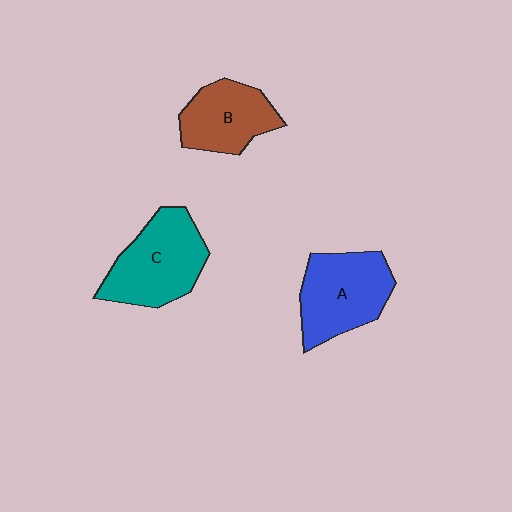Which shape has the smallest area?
Shape B (brown).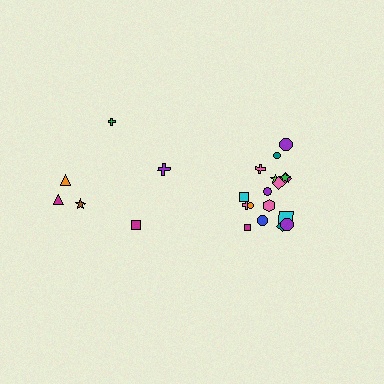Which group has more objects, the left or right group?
The right group.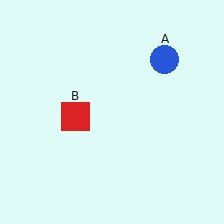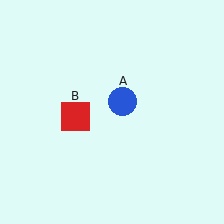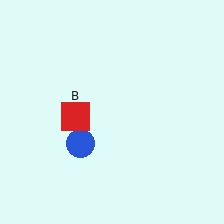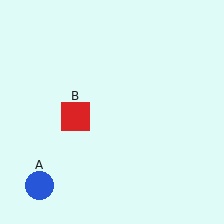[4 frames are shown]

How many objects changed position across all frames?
1 object changed position: blue circle (object A).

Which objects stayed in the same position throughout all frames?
Red square (object B) remained stationary.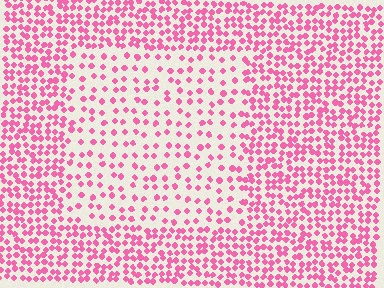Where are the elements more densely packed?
The elements are more densely packed outside the rectangle boundary.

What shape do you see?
I see a rectangle.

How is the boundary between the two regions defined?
The boundary is defined by a change in element density (approximately 2.2x ratio). All elements are the same color, size, and shape.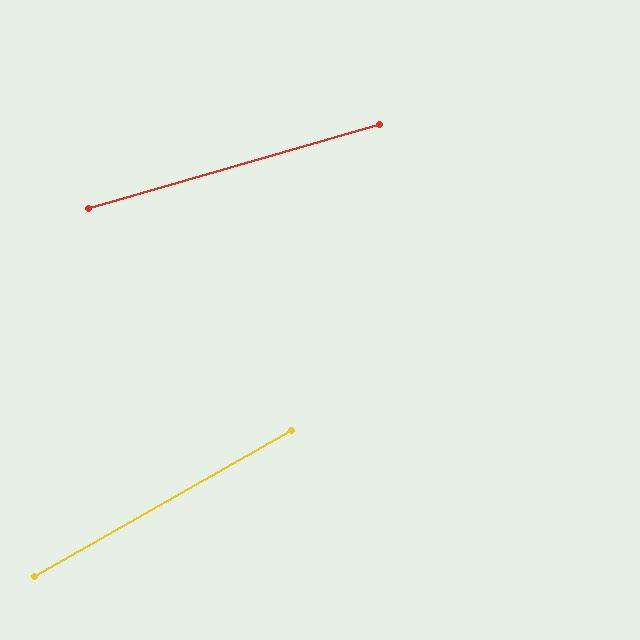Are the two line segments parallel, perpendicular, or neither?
Neither parallel nor perpendicular — they differ by about 13°.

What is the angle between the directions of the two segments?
Approximately 13 degrees.